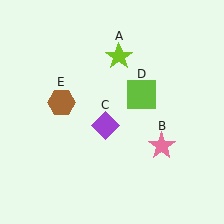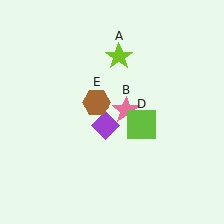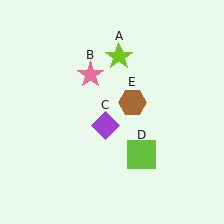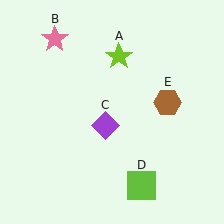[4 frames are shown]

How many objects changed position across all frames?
3 objects changed position: pink star (object B), lime square (object D), brown hexagon (object E).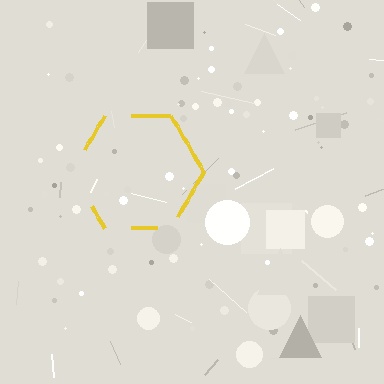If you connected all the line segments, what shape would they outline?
They would outline a hexagon.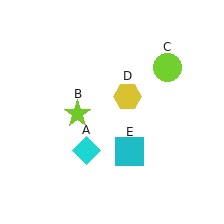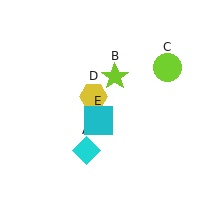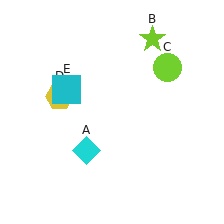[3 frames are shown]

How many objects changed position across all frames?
3 objects changed position: lime star (object B), yellow hexagon (object D), cyan square (object E).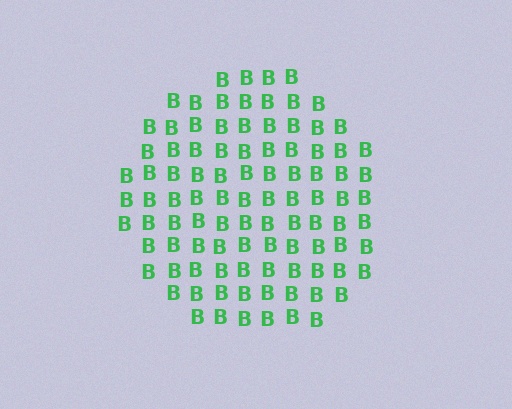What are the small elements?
The small elements are letter B's.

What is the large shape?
The large shape is a circle.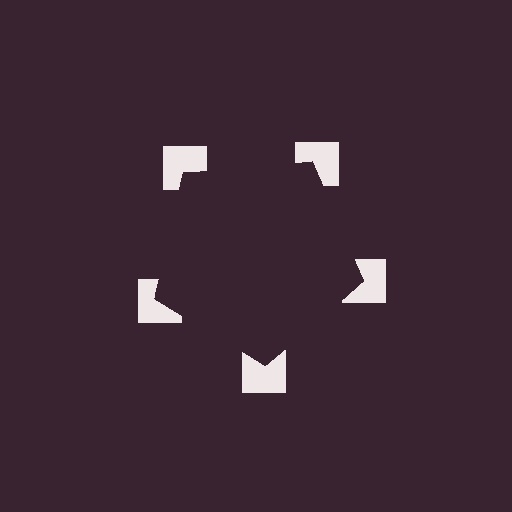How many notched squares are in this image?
There are 5 — one at each vertex of the illusory pentagon.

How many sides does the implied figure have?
5 sides.